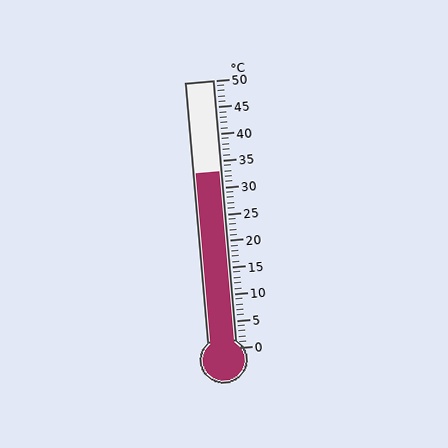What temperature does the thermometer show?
The thermometer shows approximately 33°C.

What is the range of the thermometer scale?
The thermometer scale ranges from 0°C to 50°C.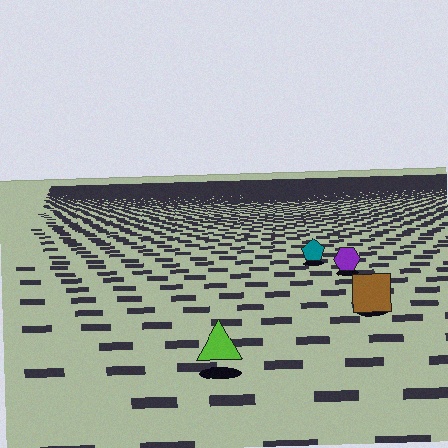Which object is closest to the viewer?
The lime triangle is closest. The texture marks near it are larger and more spread out.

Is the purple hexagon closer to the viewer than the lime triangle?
No. The lime triangle is closer — you can tell from the texture gradient: the ground texture is coarser near it.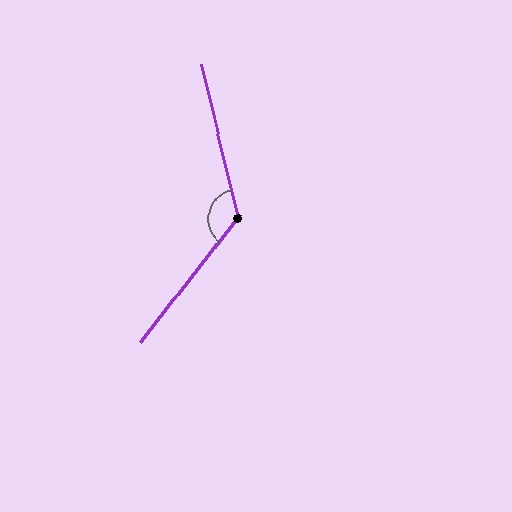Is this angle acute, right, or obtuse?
It is obtuse.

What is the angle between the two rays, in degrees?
Approximately 128 degrees.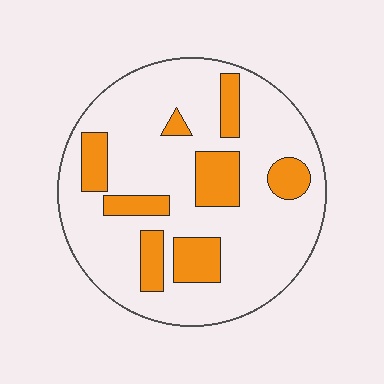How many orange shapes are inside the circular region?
8.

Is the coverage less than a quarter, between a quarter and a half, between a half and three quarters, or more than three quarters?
Less than a quarter.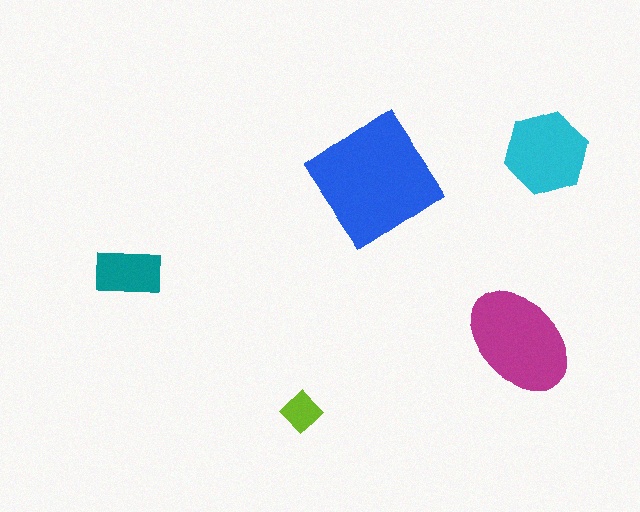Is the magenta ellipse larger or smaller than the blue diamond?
Smaller.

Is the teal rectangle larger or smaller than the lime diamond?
Larger.